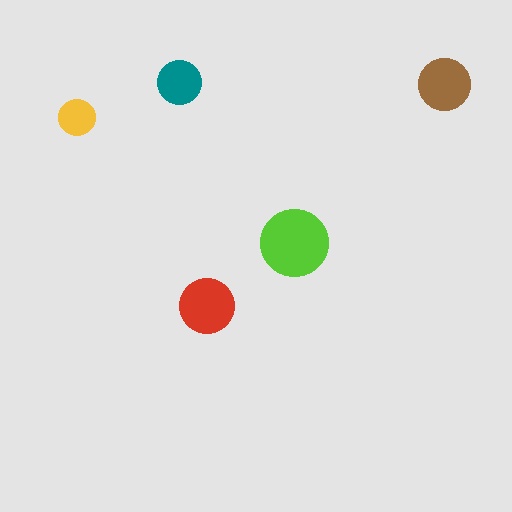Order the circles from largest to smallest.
the lime one, the red one, the brown one, the teal one, the yellow one.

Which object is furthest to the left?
The yellow circle is leftmost.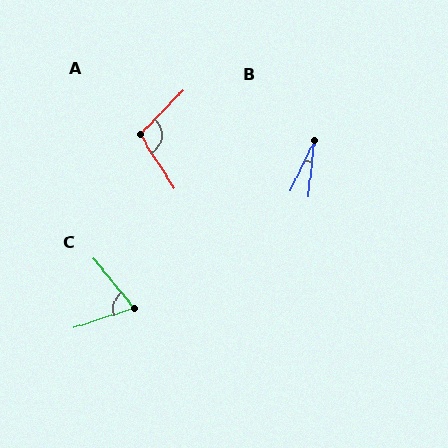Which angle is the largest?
A, at approximately 104 degrees.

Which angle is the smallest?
B, at approximately 19 degrees.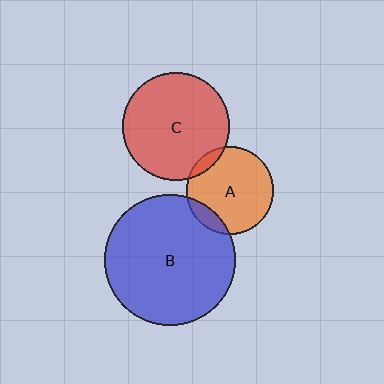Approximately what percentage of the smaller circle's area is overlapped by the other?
Approximately 10%.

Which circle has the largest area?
Circle B (blue).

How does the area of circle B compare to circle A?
Approximately 2.3 times.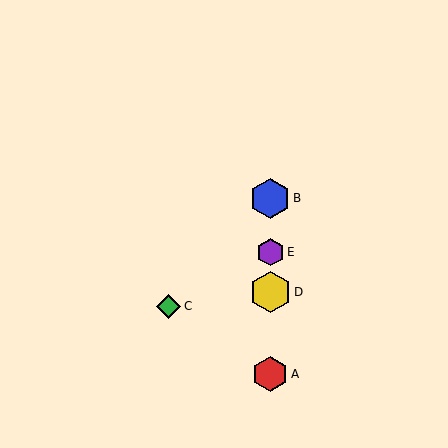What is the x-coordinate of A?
Object A is at x≈270.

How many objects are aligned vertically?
4 objects (A, B, D, E) are aligned vertically.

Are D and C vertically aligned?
No, D is at x≈270 and C is at x≈169.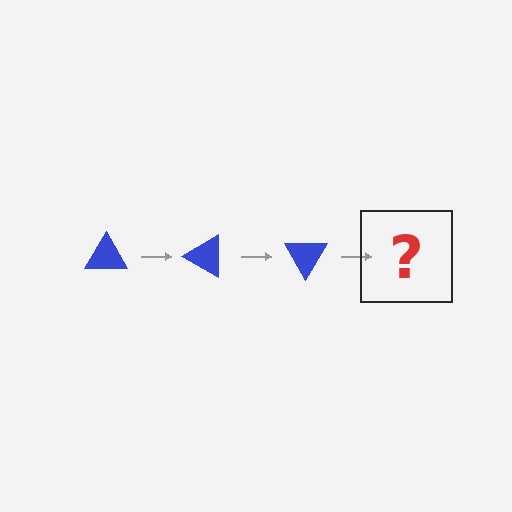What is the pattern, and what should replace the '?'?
The pattern is that the triangle rotates 30 degrees each step. The '?' should be a blue triangle rotated 90 degrees.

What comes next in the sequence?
The next element should be a blue triangle rotated 90 degrees.